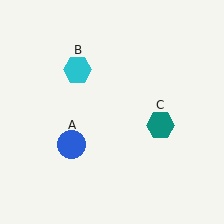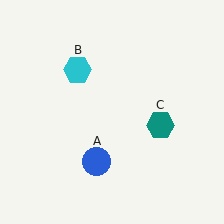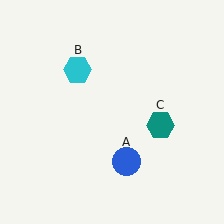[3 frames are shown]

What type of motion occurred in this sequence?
The blue circle (object A) rotated counterclockwise around the center of the scene.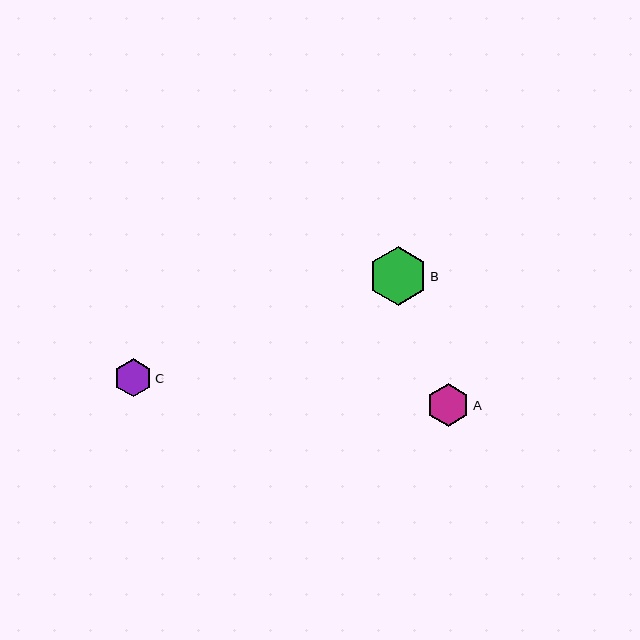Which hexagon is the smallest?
Hexagon C is the smallest with a size of approximately 38 pixels.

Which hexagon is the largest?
Hexagon B is the largest with a size of approximately 59 pixels.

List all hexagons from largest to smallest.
From largest to smallest: B, A, C.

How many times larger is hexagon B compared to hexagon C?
Hexagon B is approximately 1.5 times the size of hexagon C.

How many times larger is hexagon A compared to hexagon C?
Hexagon A is approximately 1.1 times the size of hexagon C.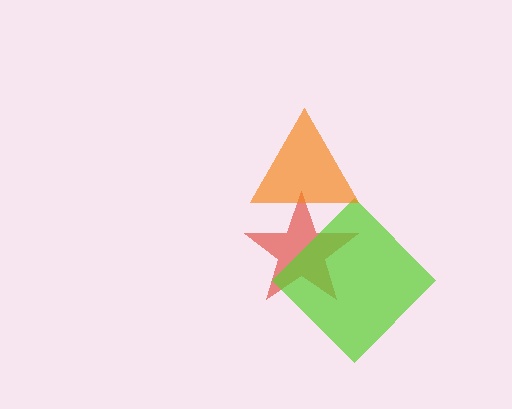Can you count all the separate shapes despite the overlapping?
Yes, there are 3 separate shapes.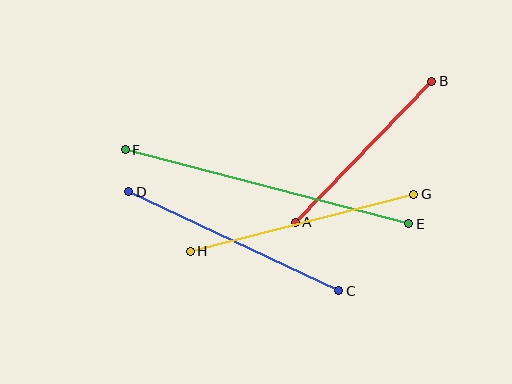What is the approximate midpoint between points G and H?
The midpoint is at approximately (302, 223) pixels.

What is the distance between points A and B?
The distance is approximately 197 pixels.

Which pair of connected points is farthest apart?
Points E and F are farthest apart.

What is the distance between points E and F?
The distance is approximately 293 pixels.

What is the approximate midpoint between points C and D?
The midpoint is at approximately (234, 241) pixels.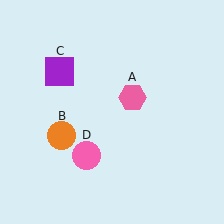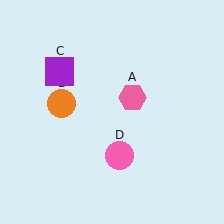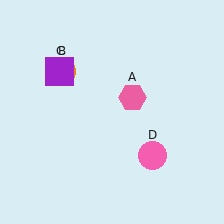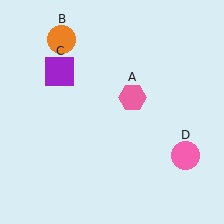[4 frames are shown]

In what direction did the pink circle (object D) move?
The pink circle (object D) moved right.